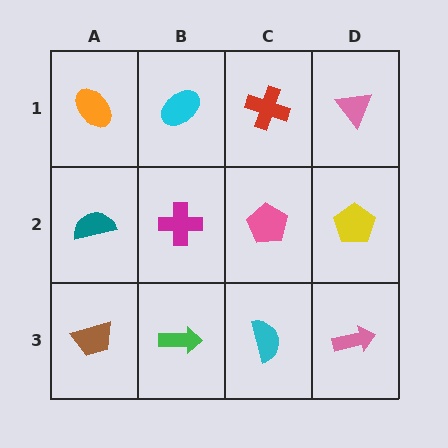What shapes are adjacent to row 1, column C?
A pink pentagon (row 2, column C), a cyan ellipse (row 1, column B), a pink triangle (row 1, column D).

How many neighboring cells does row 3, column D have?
2.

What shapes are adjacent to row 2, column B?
A cyan ellipse (row 1, column B), a green arrow (row 3, column B), a teal semicircle (row 2, column A), a pink pentagon (row 2, column C).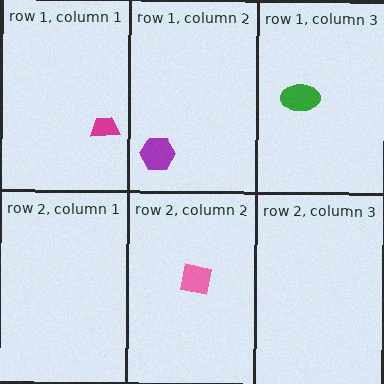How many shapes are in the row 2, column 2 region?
1.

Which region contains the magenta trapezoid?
The row 1, column 1 region.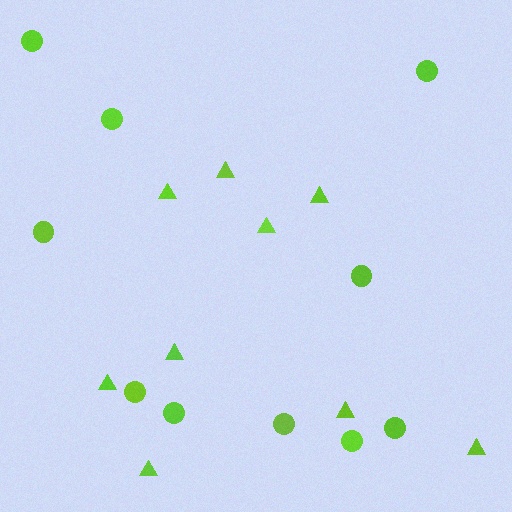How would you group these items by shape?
There are 2 groups: one group of triangles (9) and one group of circles (10).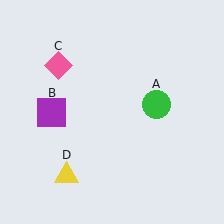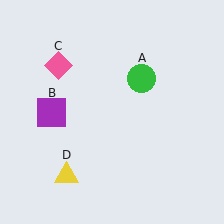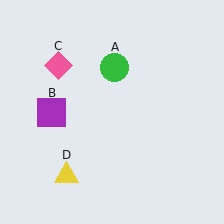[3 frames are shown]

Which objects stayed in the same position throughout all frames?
Purple square (object B) and pink diamond (object C) and yellow triangle (object D) remained stationary.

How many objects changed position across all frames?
1 object changed position: green circle (object A).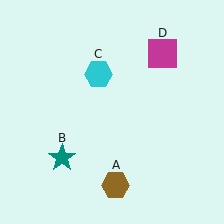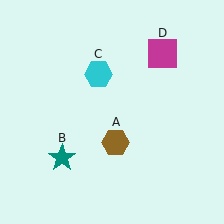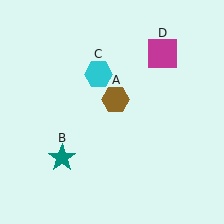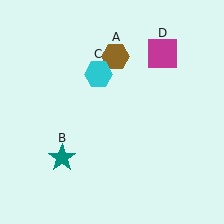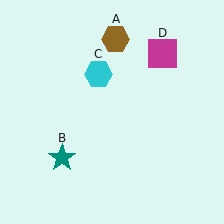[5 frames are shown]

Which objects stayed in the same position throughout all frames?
Teal star (object B) and cyan hexagon (object C) and magenta square (object D) remained stationary.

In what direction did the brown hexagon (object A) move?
The brown hexagon (object A) moved up.